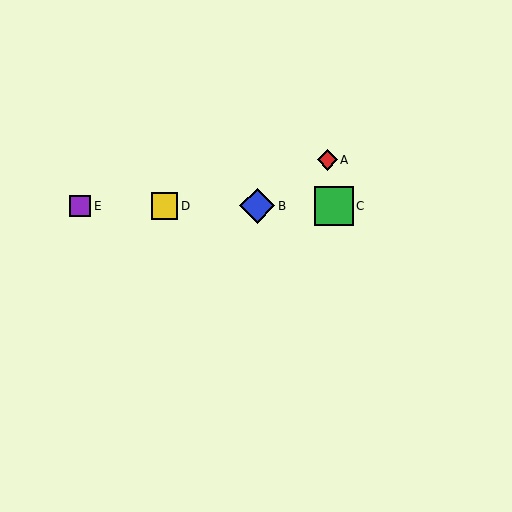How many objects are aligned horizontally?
4 objects (B, C, D, E) are aligned horizontally.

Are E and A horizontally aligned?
No, E is at y≈206 and A is at y≈160.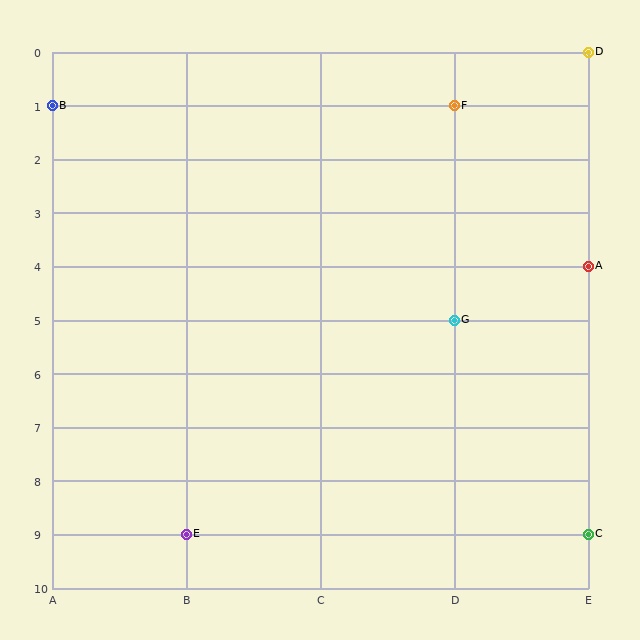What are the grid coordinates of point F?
Point F is at grid coordinates (D, 1).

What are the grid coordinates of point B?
Point B is at grid coordinates (A, 1).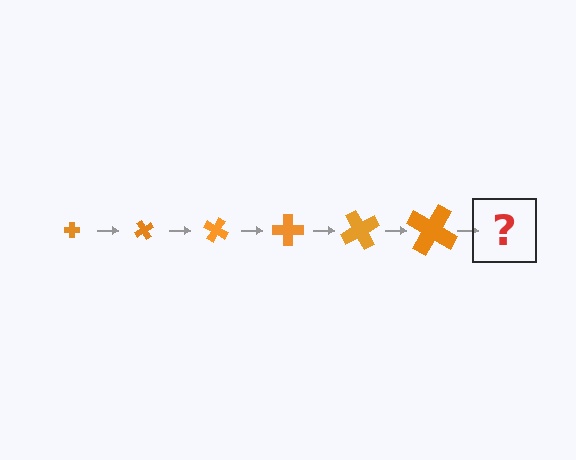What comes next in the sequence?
The next element should be a cross, larger than the previous one and rotated 360 degrees from the start.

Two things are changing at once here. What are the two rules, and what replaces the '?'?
The two rules are that the cross grows larger each step and it rotates 60 degrees each step. The '?' should be a cross, larger than the previous one and rotated 360 degrees from the start.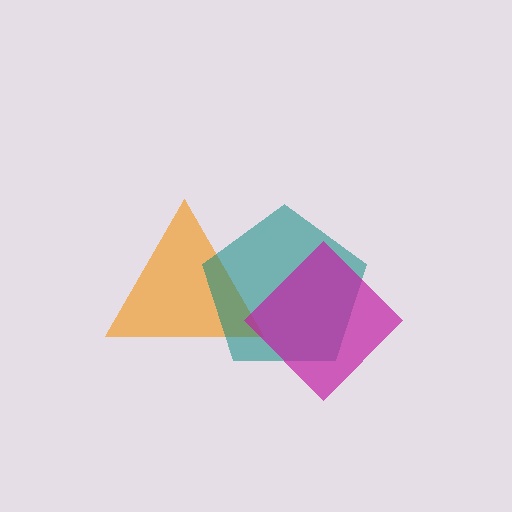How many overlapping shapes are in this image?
There are 3 overlapping shapes in the image.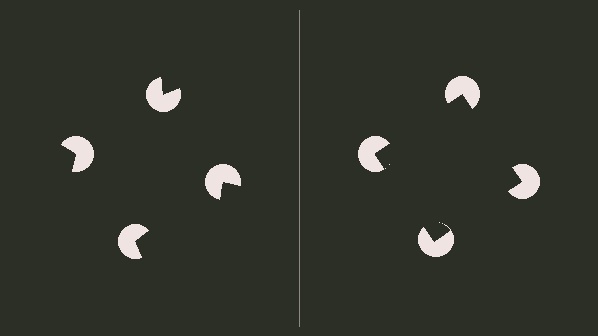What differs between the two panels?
The pac-man discs are positioned identically on both sides; only the wedge orientations differ. On the right they align to a square; on the left they are misaligned.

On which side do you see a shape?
An illusory square appears on the right side. On the left side the wedge cuts are rotated, so no coherent shape forms.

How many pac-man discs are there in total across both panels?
8 — 4 on each side.